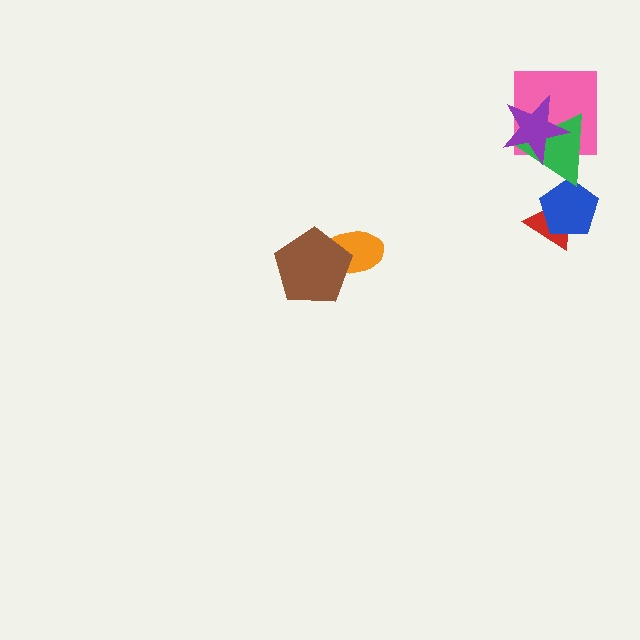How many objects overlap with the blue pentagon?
2 objects overlap with the blue pentagon.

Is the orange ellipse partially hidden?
Yes, it is partially covered by another shape.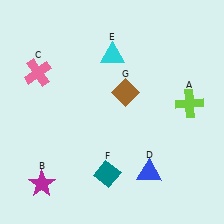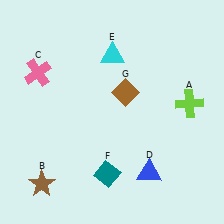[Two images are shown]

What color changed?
The star (B) changed from magenta in Image 1 to brown in Image 2.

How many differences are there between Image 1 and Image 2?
There is 1 difference between the two images.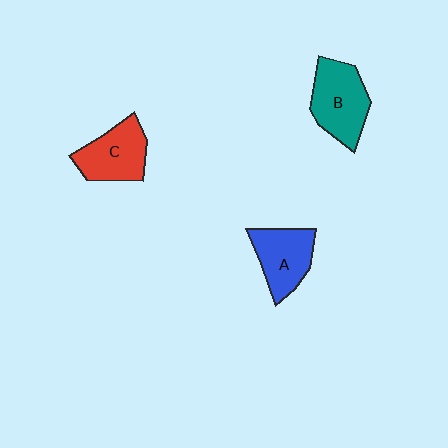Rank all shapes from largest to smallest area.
From largest to smallest: B (teal), C (red), A (blue).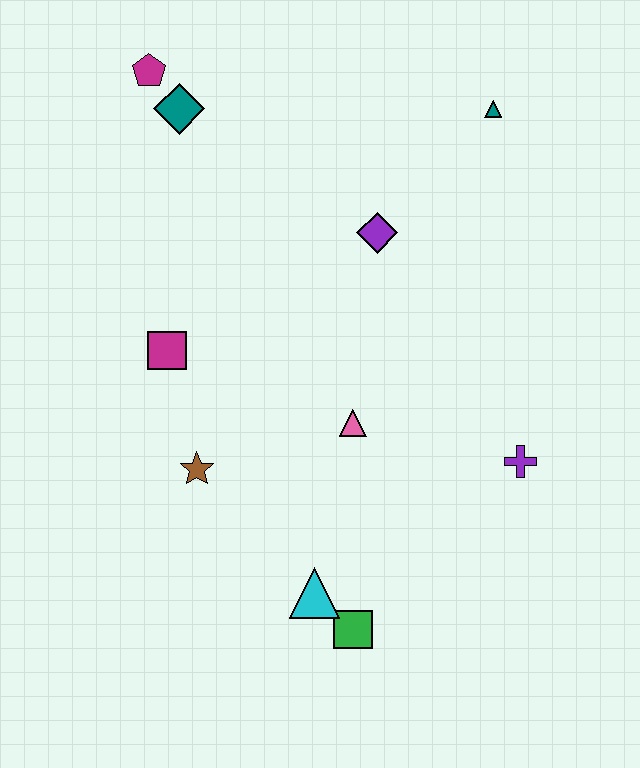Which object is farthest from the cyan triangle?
The magenta pentagon is farthest from the cyan triangle.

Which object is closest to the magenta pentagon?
The teal diamond is closest to the magenta pentagon.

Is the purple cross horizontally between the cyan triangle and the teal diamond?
No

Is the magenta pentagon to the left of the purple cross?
Yes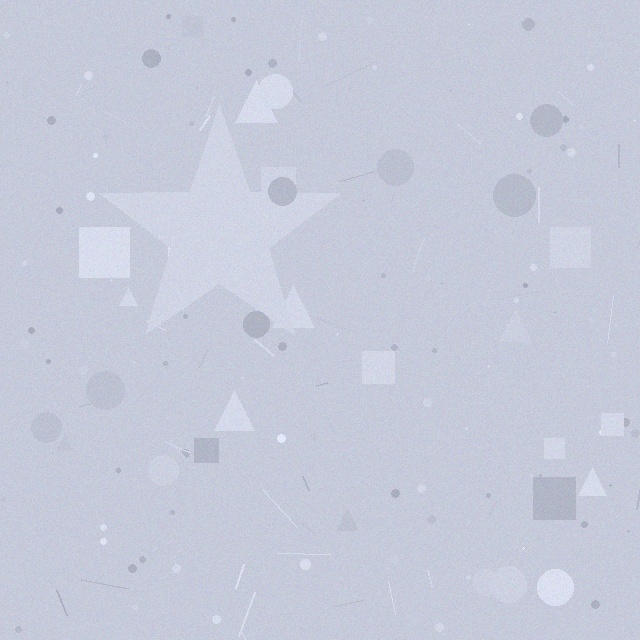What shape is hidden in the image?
A star is hidden in the image.